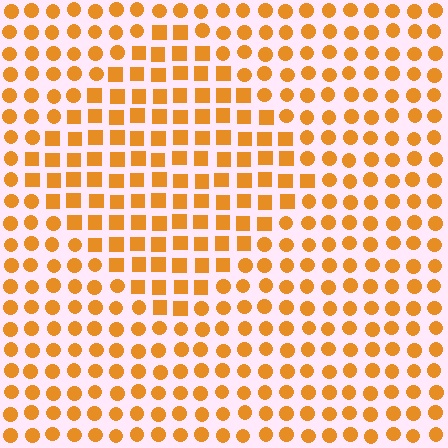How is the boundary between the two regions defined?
The boundary is defined by a change in element shape: squares inside vs. circles outside. All elements share the same color and spacing.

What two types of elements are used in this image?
The image uses squares inside the diamond region and circles outside it.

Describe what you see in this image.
The image is filled with small orange elements arranged in a uniform grid. A diamond-shaped region contains squares, while the surrounding area contains circles. The boundary is defined purely by the change in element shape.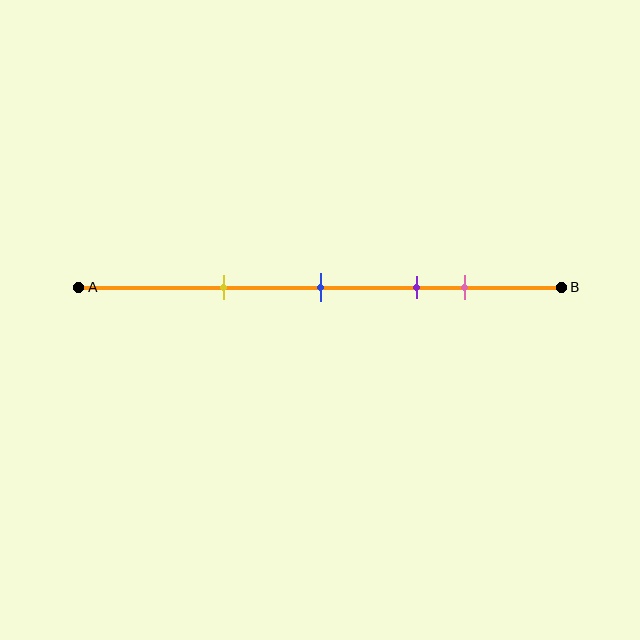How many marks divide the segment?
There are 4 marks dividing the segment.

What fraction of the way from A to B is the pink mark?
The pink mark is approximately 80% (0.8) of the way from A to B.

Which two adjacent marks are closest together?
The purple and pink marks are the closest adjacent pair.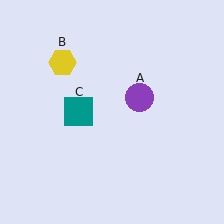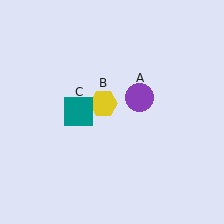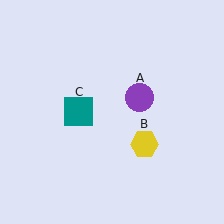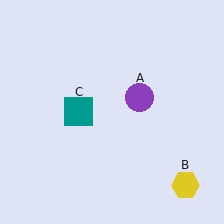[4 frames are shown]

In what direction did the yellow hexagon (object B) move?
The yellow hexagon (object B) moved down and to the right.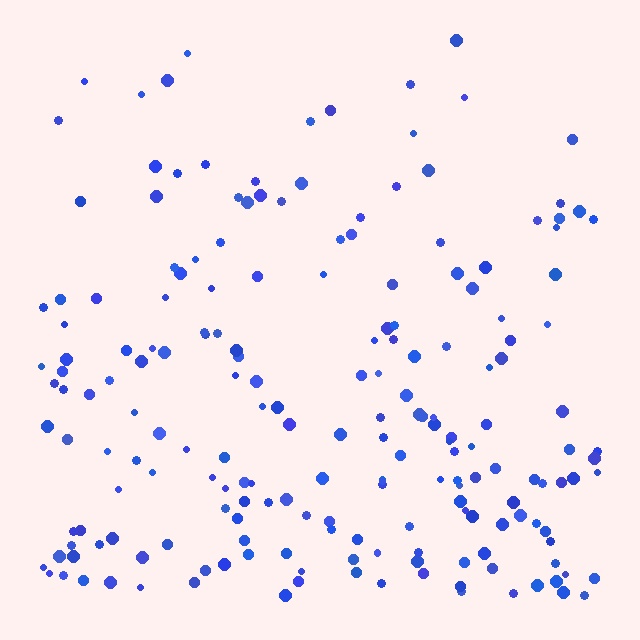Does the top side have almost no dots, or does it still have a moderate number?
Still a moderate number, just noticeably fewer than the bottom.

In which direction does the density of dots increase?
From top to bottom, with the bottom side densest.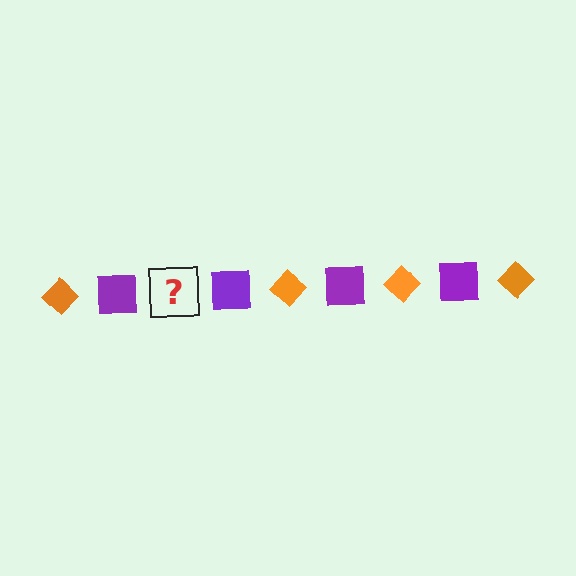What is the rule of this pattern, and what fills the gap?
The rule is that the pattern alternates between orange diamond and purple square. The gap should be filled with an orange diamond.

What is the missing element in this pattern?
The missing element is an orange diamond.